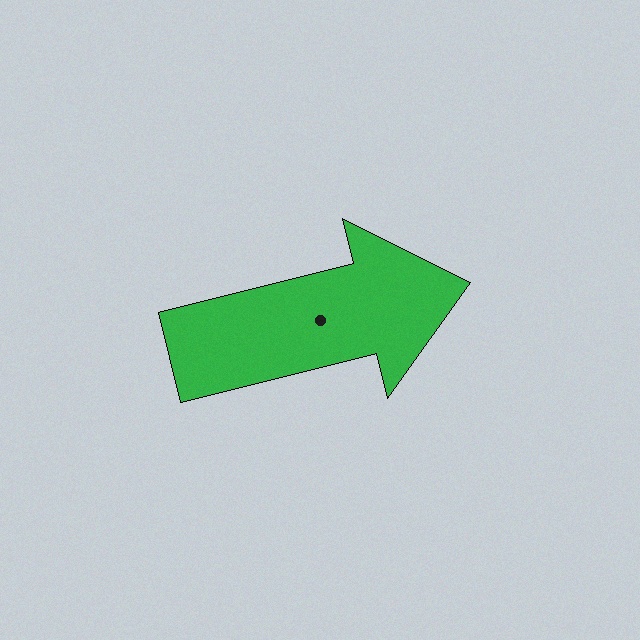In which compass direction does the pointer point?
East.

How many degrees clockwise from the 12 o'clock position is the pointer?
Approximately 76 degrees.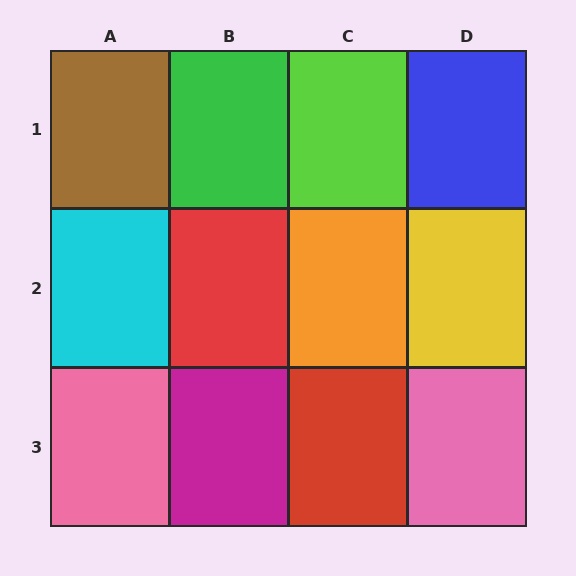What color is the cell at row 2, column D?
Yellow.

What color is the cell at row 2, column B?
Red.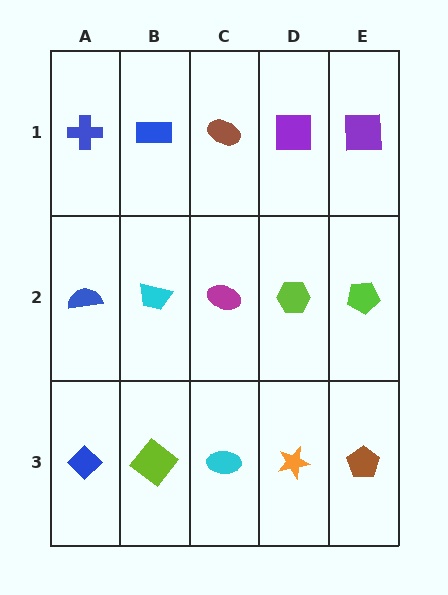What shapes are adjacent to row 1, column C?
A magenta ellipse (row 2, column C), a blue rectangle (row 1, column B), a purple square (row 1, column D).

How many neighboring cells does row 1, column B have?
3.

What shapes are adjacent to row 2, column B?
A blue rectangle (row 1, column B), a lime diamond (row 3, column B), a blue semicircle (row 2, column A), a magenta ellipse (row 2, column C).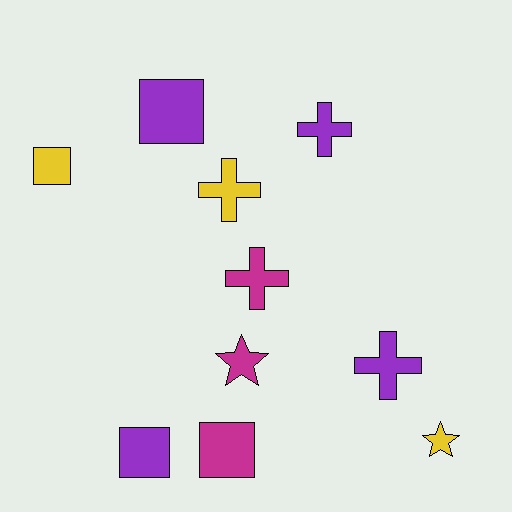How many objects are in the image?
There are 10 objects.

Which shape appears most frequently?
Square, with 4 objects.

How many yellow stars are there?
There is 1 yellow star.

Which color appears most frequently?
Purple, with 4 objects.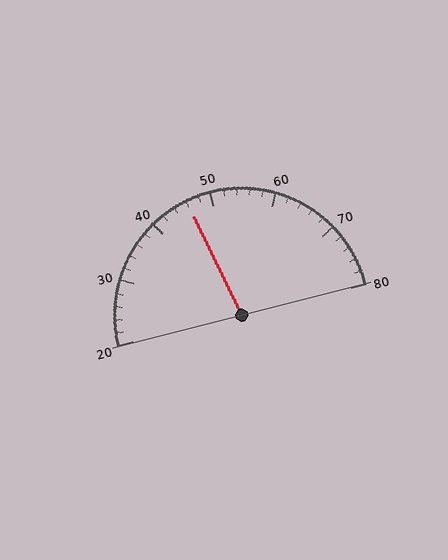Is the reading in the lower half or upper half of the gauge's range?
The reading is in the lower half of the range (20 to 80).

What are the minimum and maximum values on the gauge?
The gauge ranges from 20 to 80.